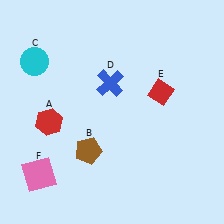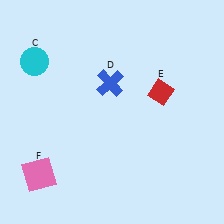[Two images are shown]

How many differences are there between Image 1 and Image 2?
There are 2 differences between the two images.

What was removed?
The red hexagon (A), the brown pentagon (B) were removed in Image 2.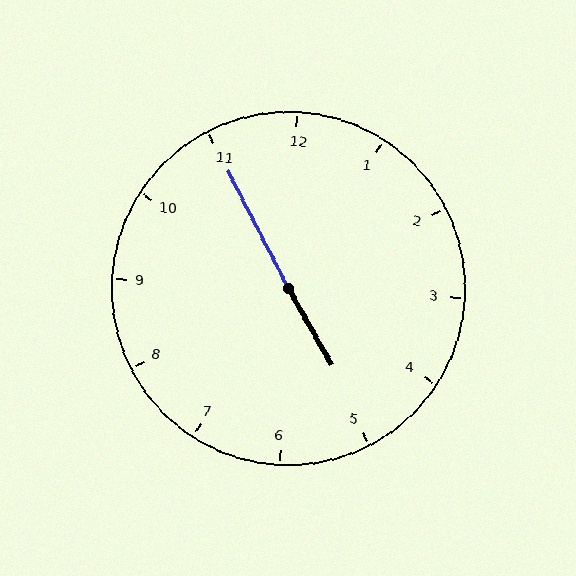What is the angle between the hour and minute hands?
Approximately 178 degrees.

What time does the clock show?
4:55.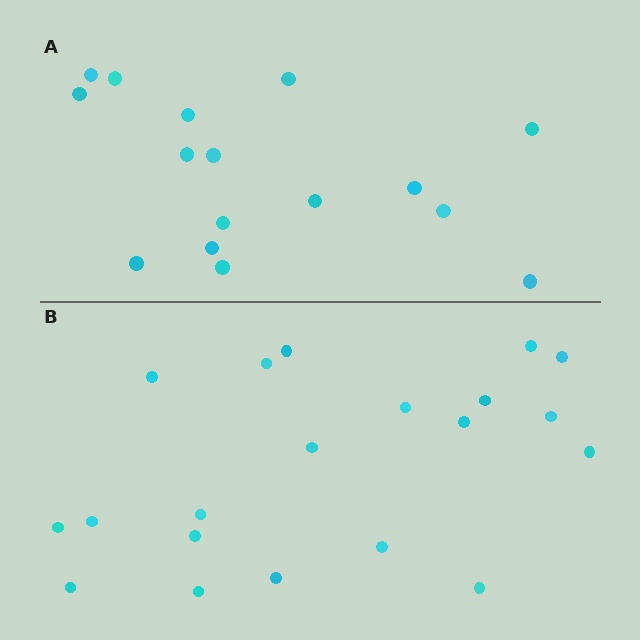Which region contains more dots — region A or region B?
Region B (the bottom region) has more dots.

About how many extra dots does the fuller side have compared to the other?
Region B has about 4 more dots than region A.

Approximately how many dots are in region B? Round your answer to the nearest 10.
About 20 dots.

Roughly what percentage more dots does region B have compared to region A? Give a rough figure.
About 25% more.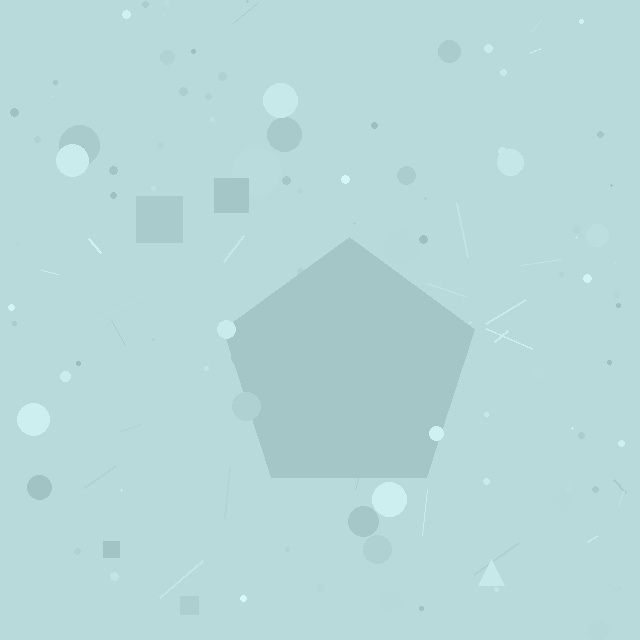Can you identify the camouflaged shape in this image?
The camouflaged shape is a pentagon.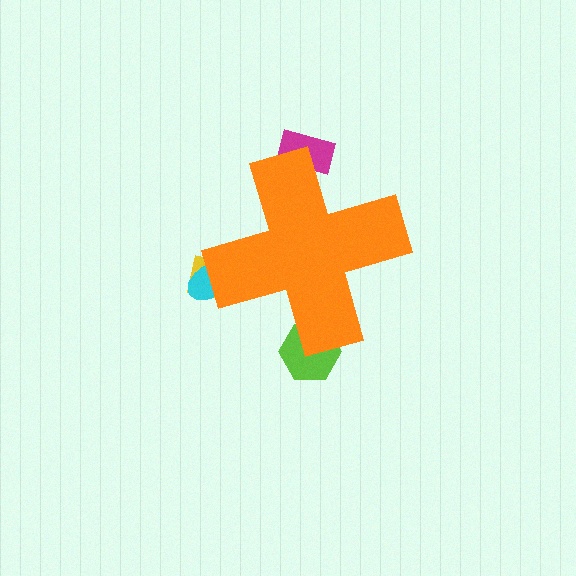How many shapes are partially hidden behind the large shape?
4 shapes are partially hidden.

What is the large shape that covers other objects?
An orange cross.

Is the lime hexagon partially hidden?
Yes, the lime hexagon is partially hidden behind the orange cross.